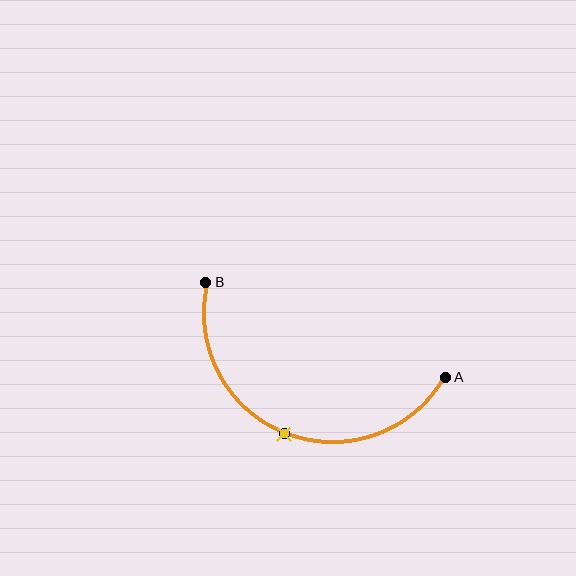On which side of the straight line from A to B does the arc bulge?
The arc bulges below the straight line connecting A and B.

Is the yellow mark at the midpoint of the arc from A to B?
Yes. The yellow mark lies on the arc at equal arc-length from both A and B — it is the arc midpoint.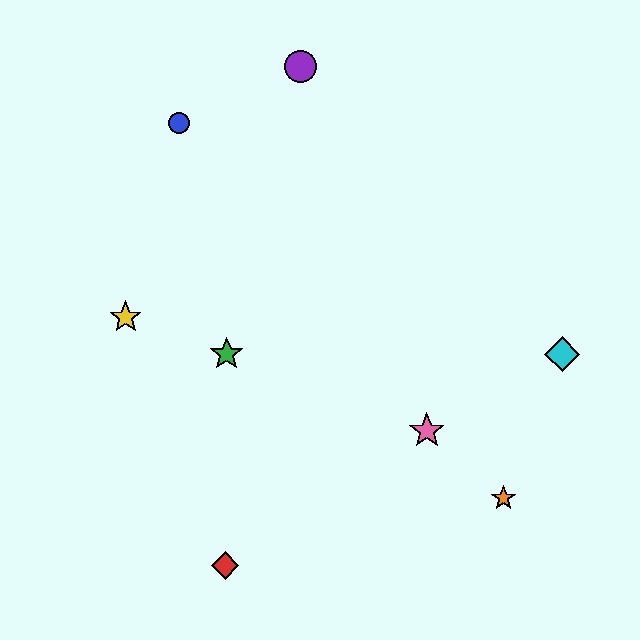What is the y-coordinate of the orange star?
The orange star is at y≈498.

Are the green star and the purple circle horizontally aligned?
No, the green star is at y≈354 and the purple circle is at y≈66.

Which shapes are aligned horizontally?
The green star, the cyan diamond are aligned horizontally.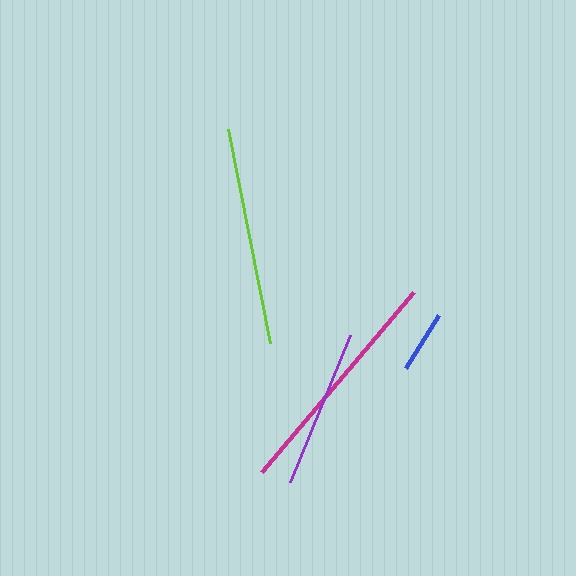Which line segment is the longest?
The magenta line is the longest at approximately 236 pixels.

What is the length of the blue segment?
The blue segment is approximately 62 pixels long.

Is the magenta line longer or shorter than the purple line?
The magenta line is longer than the purple line.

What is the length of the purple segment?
The purple segment is approximately 159 pixels long.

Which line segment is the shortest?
The blue line is the shortest at approximately 62 pixels.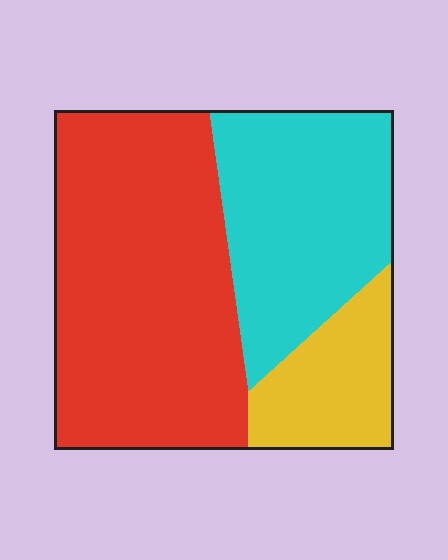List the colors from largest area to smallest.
From largest to smallest: red, cyan, yellow.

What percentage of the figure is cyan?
Cyan covers about 30% of the figure.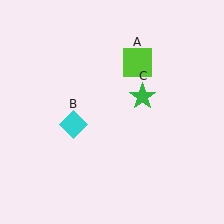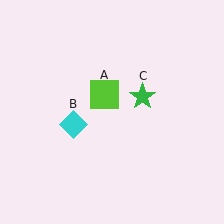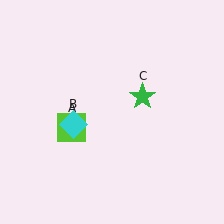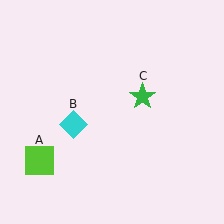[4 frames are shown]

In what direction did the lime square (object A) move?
The lime square (object A) moved down and to the left.